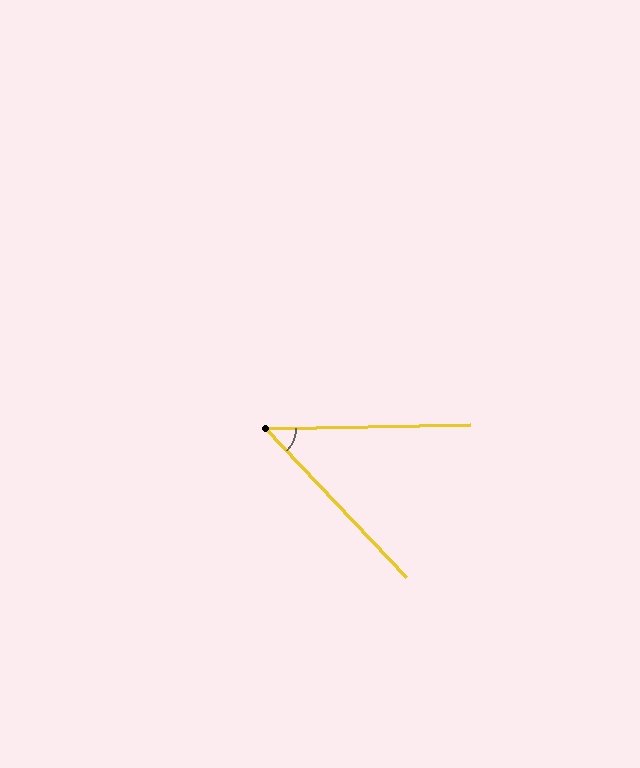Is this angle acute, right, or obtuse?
It is acute.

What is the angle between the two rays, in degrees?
Approximately 48 degrees.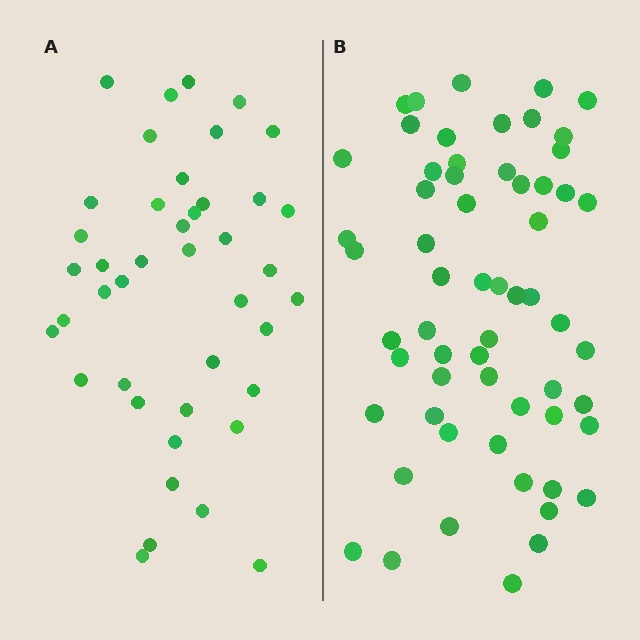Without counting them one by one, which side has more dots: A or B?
Region B (the right region) has more dots.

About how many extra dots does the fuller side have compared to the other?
Region B has approximately 20 more dots than region A.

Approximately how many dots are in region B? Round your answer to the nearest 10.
About 60 dots.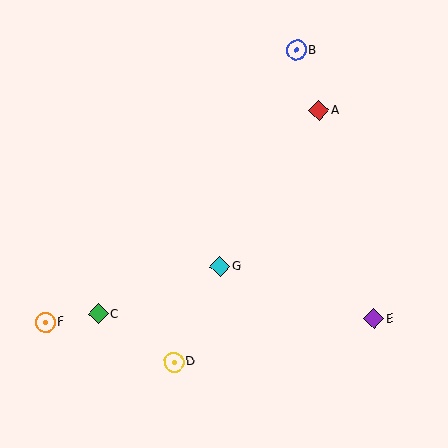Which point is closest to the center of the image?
Point G at (220, 267) is closest to the center.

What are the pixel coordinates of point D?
Point D is at (174, 362).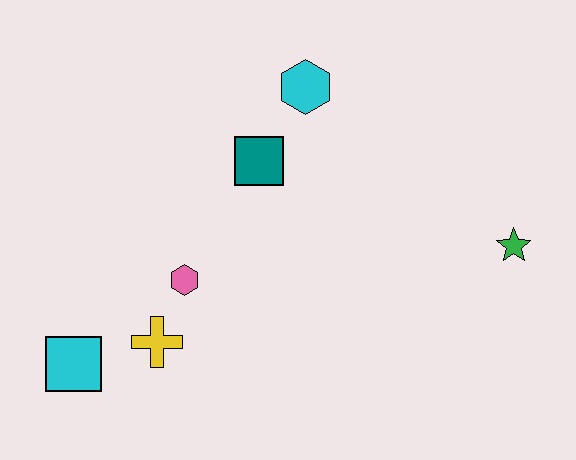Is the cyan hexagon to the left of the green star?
Yes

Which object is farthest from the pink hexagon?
The green star is farthest from the pink hexagon.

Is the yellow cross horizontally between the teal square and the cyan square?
Yes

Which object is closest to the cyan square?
The yellow cross is closest to the cyan square.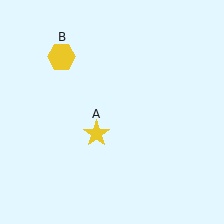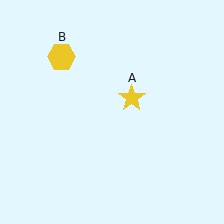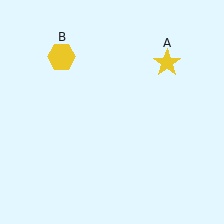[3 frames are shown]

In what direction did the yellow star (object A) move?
The yellow star (object A) moved up and to the right.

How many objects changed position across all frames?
1 object changed position: yellow star (object A).